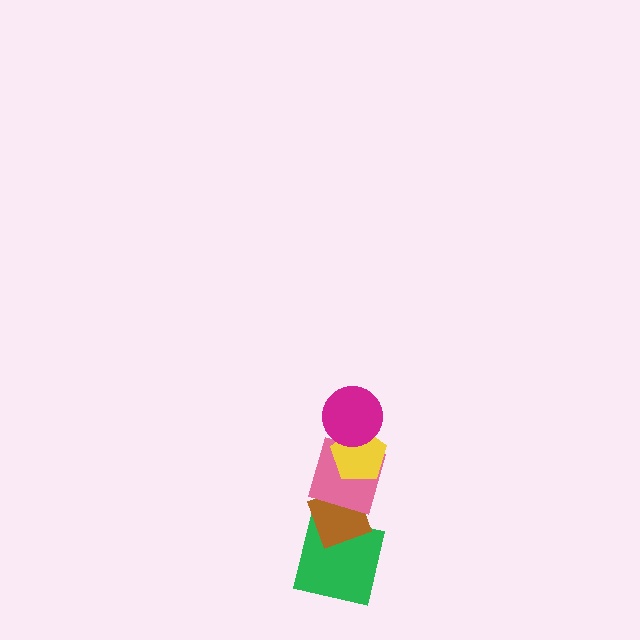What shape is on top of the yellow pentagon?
The magenta circle is on top of the yellow pentagon.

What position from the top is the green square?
The green square is 5th from the top.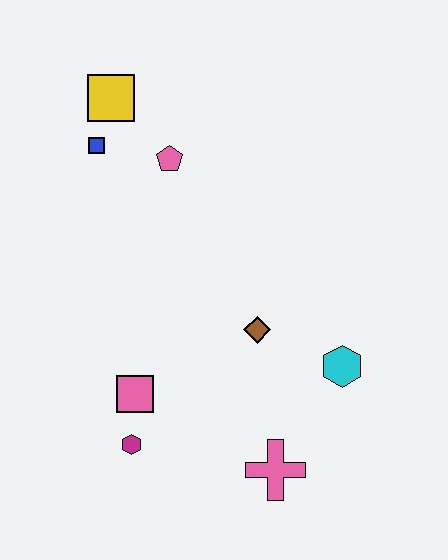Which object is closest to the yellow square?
The blue square is closest to the yellow square.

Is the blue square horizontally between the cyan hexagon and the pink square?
No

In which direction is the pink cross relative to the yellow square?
The pink cross is below the yellow square.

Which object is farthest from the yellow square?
The pink cross is farthest from the yellow square.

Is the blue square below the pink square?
No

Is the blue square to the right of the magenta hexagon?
No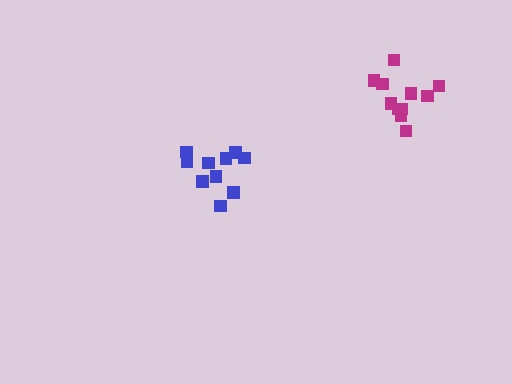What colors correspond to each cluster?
The clusters are colored: magenta, blue.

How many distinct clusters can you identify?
There are 2 distinct clusters.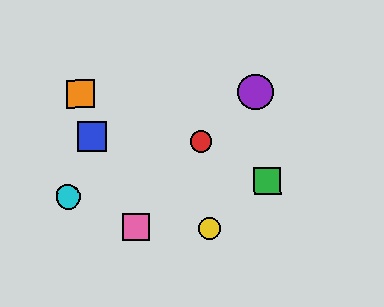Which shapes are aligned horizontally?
The purple circle, the orange square are aligned horizontally.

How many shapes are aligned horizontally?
2 shapes (the purple circle, the orange square) are aligned horizontally.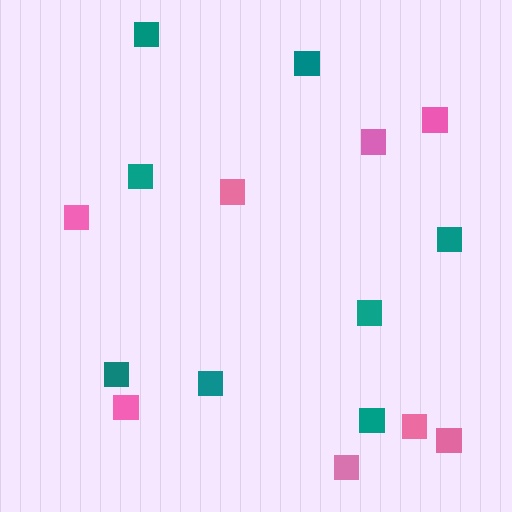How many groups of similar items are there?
There are 2 groups: one group of teal squares (8) and one group of pink squares (8).